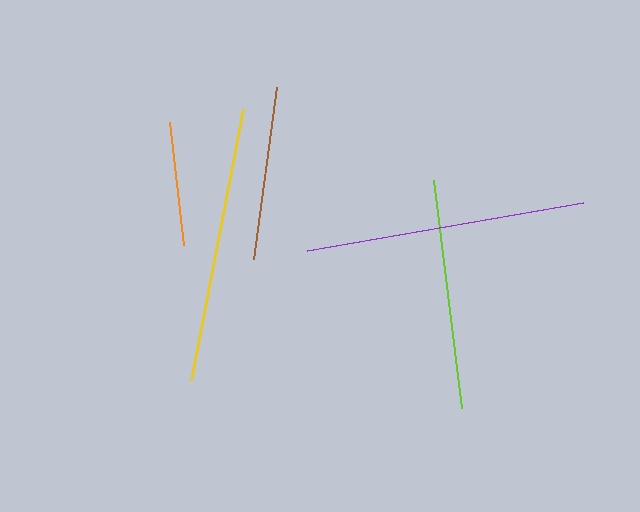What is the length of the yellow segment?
The yellow segment is approximately 276 pixels long.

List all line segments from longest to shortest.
From longest to shortest: purple, yellow, lime, brown, orange.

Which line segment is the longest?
The purple line is the longest at approximately 280 pixels.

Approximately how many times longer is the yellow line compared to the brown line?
The yellow line is approximately 1.6 times the length of the brown line.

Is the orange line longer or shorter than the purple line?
The purple line is longer than the orange line.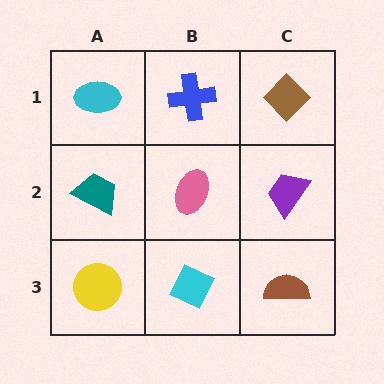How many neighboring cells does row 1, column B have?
3.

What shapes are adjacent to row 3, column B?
A pink ellipse (row 2, column B), a yellow circle (row 3, column A), a brown semicircle (row 3, column C).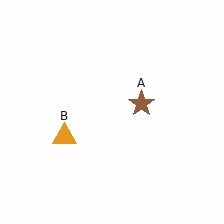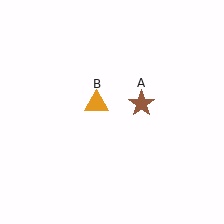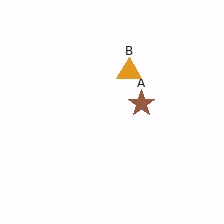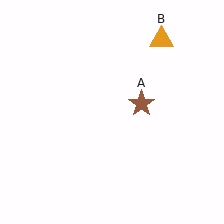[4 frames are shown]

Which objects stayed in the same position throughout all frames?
Brown star (object A) remained stationary.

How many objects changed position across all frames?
1 object changed position: orange triangle (object B).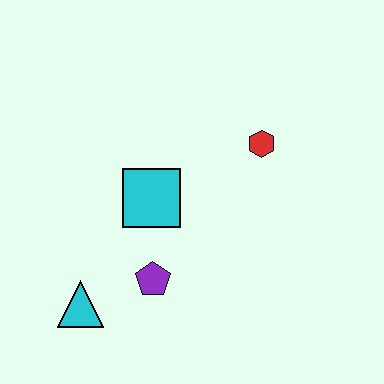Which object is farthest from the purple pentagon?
The red hexagon is farthest from the purple pentagon.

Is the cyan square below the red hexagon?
Yes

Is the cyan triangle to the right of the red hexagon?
No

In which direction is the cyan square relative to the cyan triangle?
The cyan square is above the cyan triangle.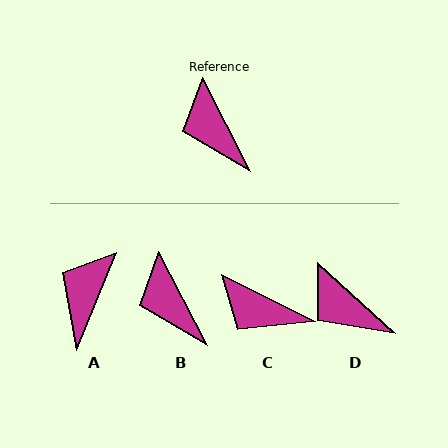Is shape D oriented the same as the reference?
No, it is off by about 21 degrees.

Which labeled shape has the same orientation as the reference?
B.